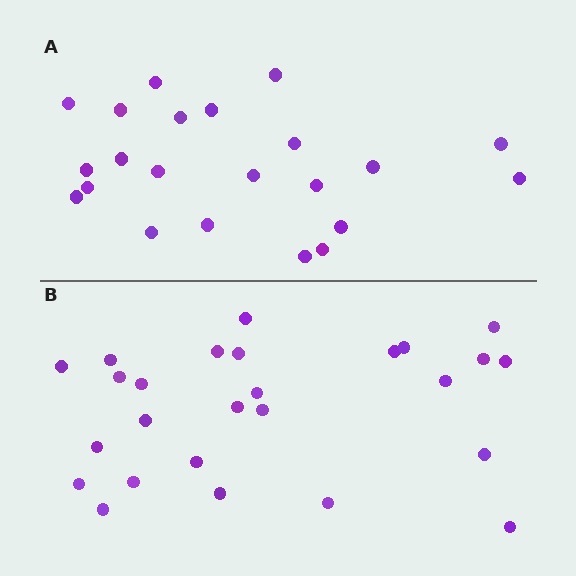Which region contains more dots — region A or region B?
Region B (the bottom region) has more dots.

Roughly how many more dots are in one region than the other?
Region B has about 4 more dots than region A.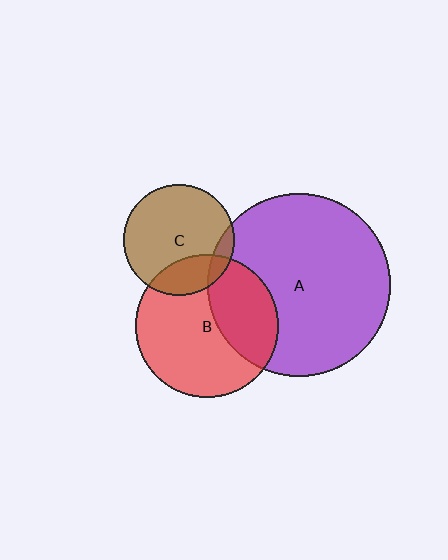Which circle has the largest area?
Circle A (purple).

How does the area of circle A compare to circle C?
Approximately 2.7 times.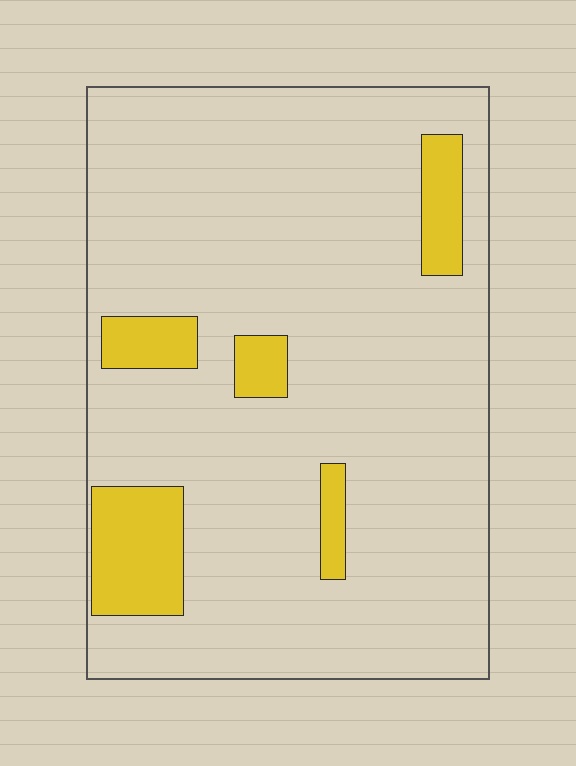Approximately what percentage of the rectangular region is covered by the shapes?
Approximately 10%.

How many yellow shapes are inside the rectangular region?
5.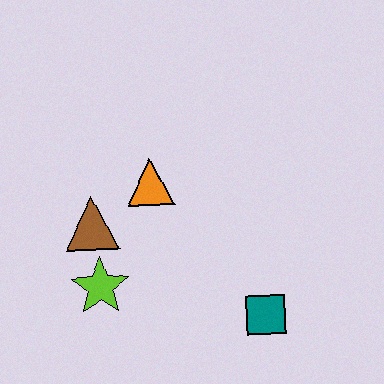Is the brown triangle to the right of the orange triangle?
No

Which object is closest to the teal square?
The lime star is closest to the teal square.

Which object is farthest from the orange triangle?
The teal square is farthest from the orange triangle.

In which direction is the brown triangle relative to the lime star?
The brown triangle is above the lime star.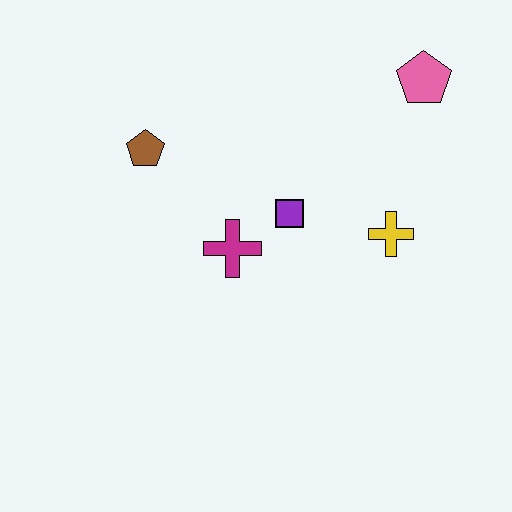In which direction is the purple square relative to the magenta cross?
The purple square is to the right of the magenta cross.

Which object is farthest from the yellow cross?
The brown pentagon is farthest from the yellow cross.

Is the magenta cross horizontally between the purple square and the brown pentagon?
Yes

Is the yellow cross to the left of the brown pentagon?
No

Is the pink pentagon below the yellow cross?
No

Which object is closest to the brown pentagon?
The magenta cross is closest to the brown pentagon.